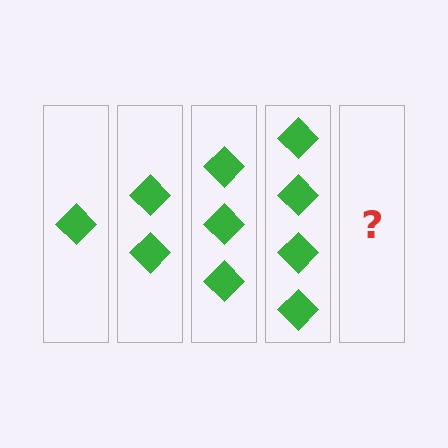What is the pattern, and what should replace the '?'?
The pattern is that each step adds one more diamond. The '?' should be 5 diamonds.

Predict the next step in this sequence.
The next step is 5 diamonds.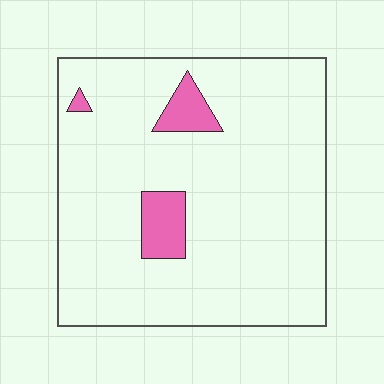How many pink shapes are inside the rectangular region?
3.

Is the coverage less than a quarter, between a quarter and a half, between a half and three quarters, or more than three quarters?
Less than a quarter.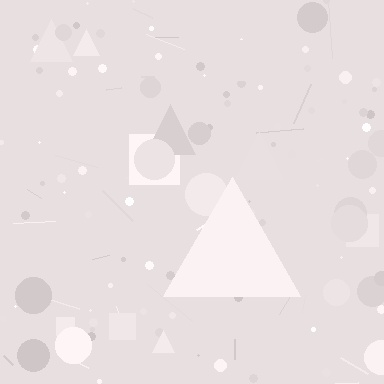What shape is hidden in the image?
A triangle is hidden in the image.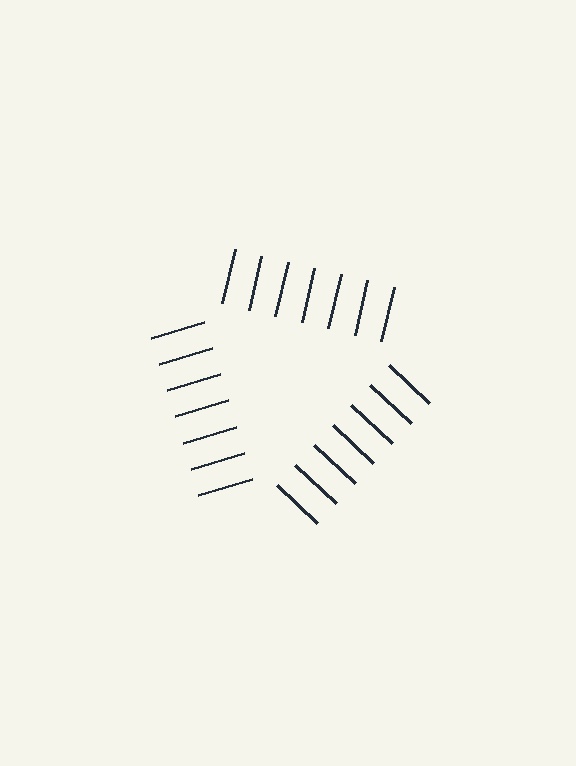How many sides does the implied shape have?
3 sides — the line-ends trace a triangle.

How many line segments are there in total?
21 — 7 along each of the 3 edges.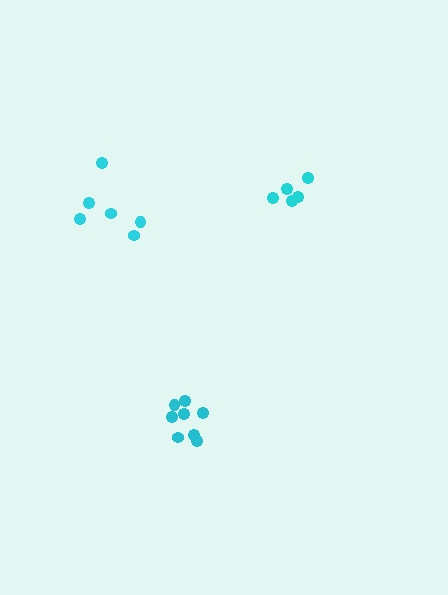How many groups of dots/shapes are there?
There are 3 groups.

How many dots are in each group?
Group 1: 6 dots, Group 2: 8 dots, Group 3: 5 dots (19 total).